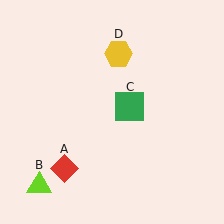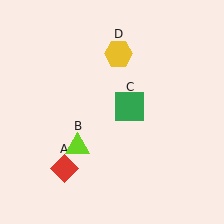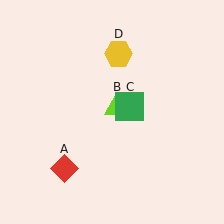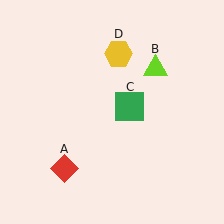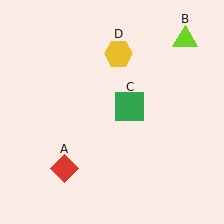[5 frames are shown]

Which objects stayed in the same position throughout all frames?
Red diamond (object A) and green square (object C) and yellow hexagon (object D) remained stationary.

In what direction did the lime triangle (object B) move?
The lime triangle (object B) moved up and to the right.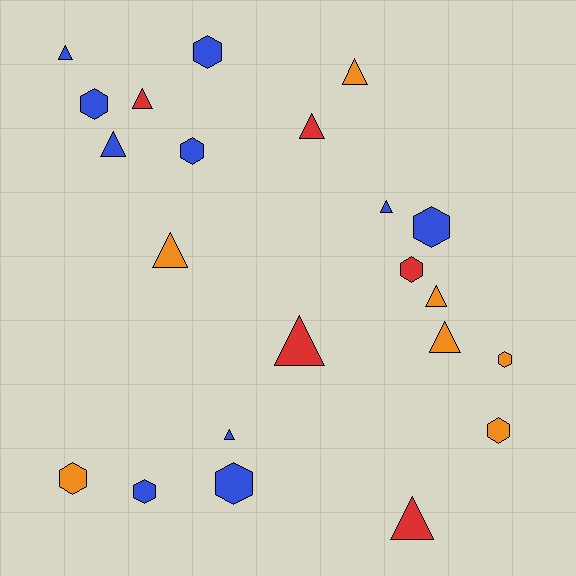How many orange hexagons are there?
There are 3 orange hexagons.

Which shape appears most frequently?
Triangle, with 12 objects.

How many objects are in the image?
There are 22 objects.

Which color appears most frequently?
Blue, with 10 objects.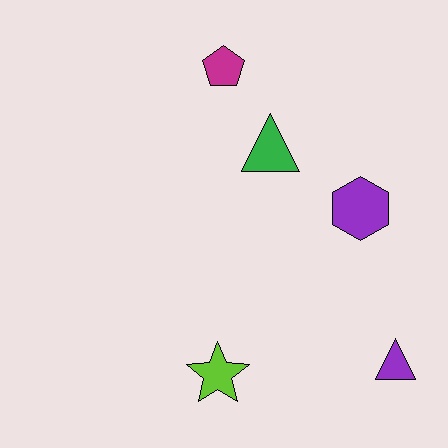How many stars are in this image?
There is 1 star.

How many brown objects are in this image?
There are no brown objects.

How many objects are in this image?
There are 5 objects.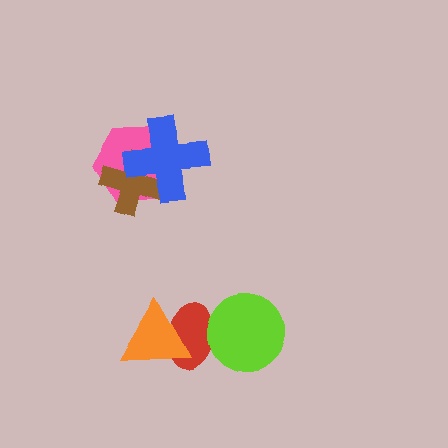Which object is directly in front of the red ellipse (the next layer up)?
The lime circle is directly in front of the red ellipse.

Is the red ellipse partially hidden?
Yes, it is partially covered by another shape.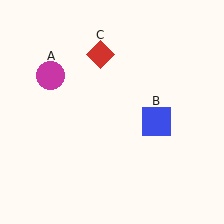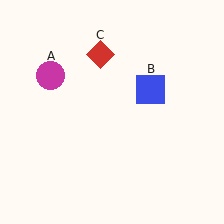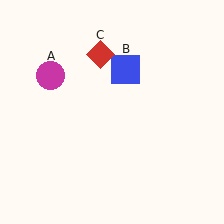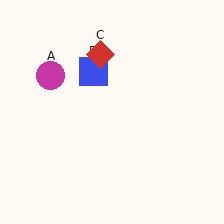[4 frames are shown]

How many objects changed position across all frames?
1 object changed position: blue square (object B).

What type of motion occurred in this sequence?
The blue square (object B) rotated counterclockwise around the center of the scene.